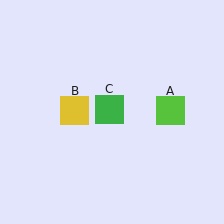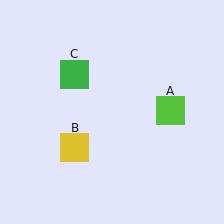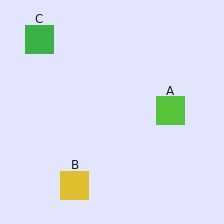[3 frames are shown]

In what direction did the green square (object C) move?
The green square (object C) moved up and to the left.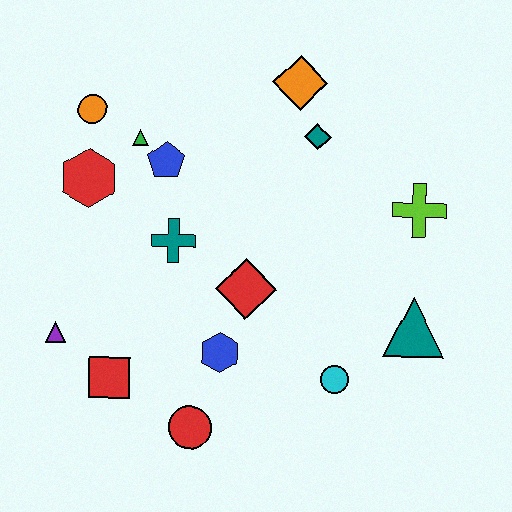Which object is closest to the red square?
The purple triangle is closest to the red square.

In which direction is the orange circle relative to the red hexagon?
The orange circle is above the red hexagon.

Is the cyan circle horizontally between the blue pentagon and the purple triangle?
No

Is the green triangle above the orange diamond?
No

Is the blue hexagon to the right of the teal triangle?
No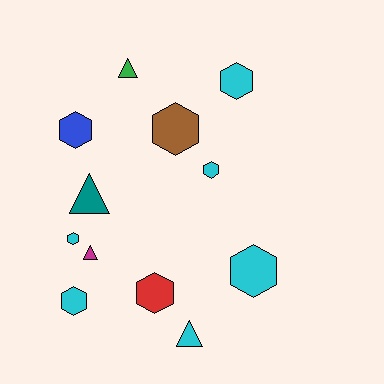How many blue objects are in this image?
There is 1 blue object.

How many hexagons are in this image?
There are 8 hexagons.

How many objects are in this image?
There are 12 objects.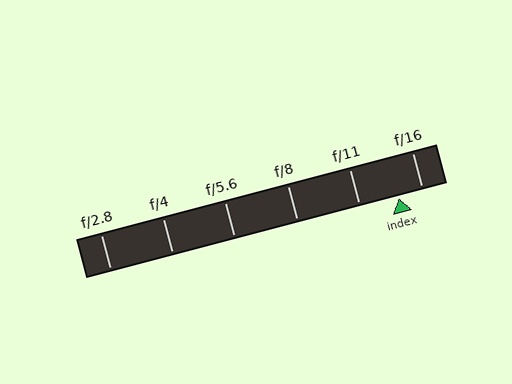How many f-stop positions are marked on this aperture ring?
There are 6 f-stop positions marked.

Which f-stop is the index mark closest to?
The index mark is closest to f/16.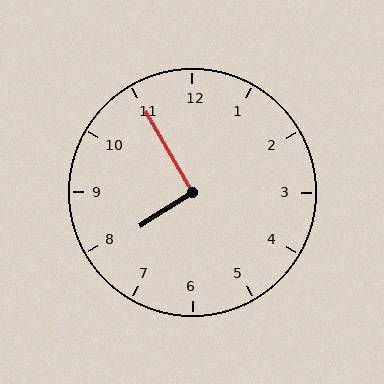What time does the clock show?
7:55.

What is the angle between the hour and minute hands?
Approximately 92 degrees.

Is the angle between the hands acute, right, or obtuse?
It is right.